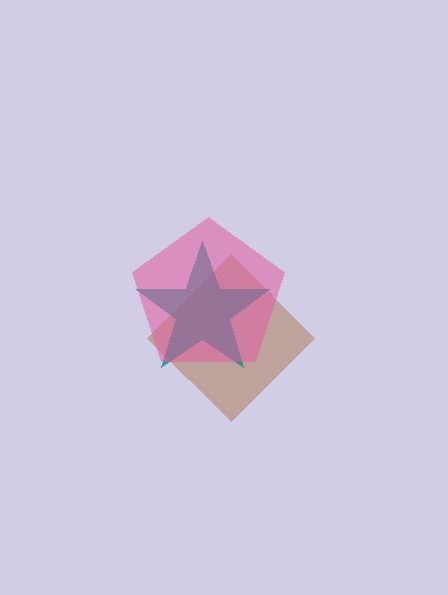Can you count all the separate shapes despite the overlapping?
Yes, there are 3 separate shapes.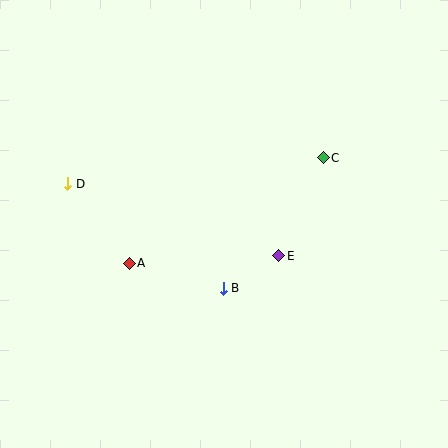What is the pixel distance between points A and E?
The distance between A and E is 150 pixels.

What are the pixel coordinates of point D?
Point D is at (68, 184).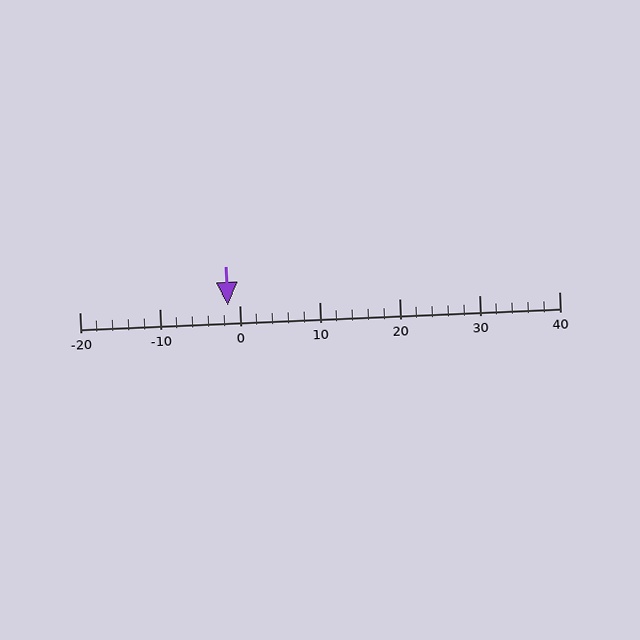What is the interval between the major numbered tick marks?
The major tick marks are spaced 10 units apart.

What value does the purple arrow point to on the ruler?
The purple arrow points to approximately -1.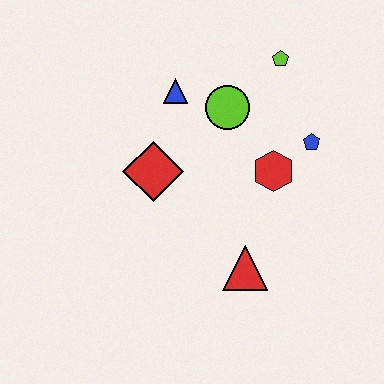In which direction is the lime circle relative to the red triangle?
The lime circle is above the red triangle.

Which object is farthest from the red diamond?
The lime pentagon is farthest from the red diamond.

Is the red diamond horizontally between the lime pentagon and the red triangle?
No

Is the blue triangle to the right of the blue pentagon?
No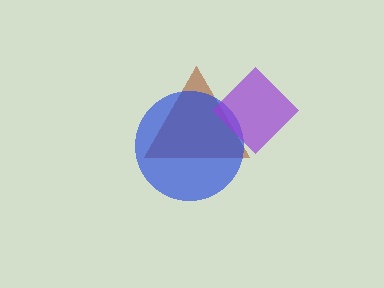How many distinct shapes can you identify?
There are 3 distinct shapes: a brown triangle, a blue circle, a purple diamond.